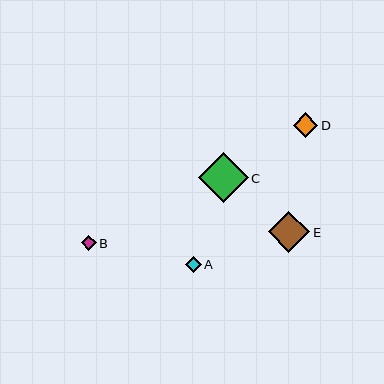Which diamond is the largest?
Diamond C is the largest with a size of approximately 50 pixels.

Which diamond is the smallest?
Diamond B is the smallest with a size of approximately 15 pixels.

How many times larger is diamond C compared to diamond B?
Diamond C is approximately 3.3 times the size of diamond B.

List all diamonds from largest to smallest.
From largest to smallest: C, E, D, A, B.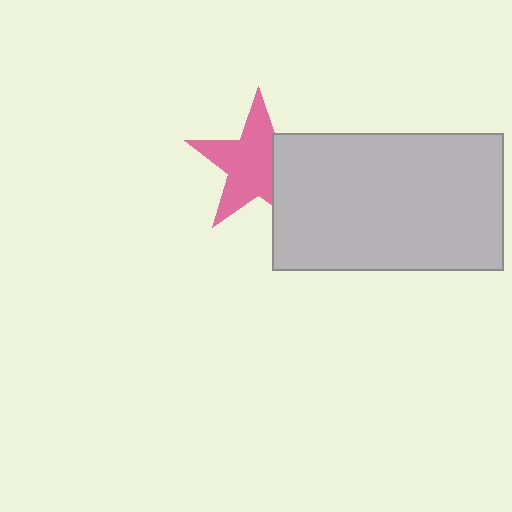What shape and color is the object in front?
The object in front is a light gray rectangle.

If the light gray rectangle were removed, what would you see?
You would see the complete pink star.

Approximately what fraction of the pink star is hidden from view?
Roughly 32% of the pink star is hidden behind the light gray rectangle.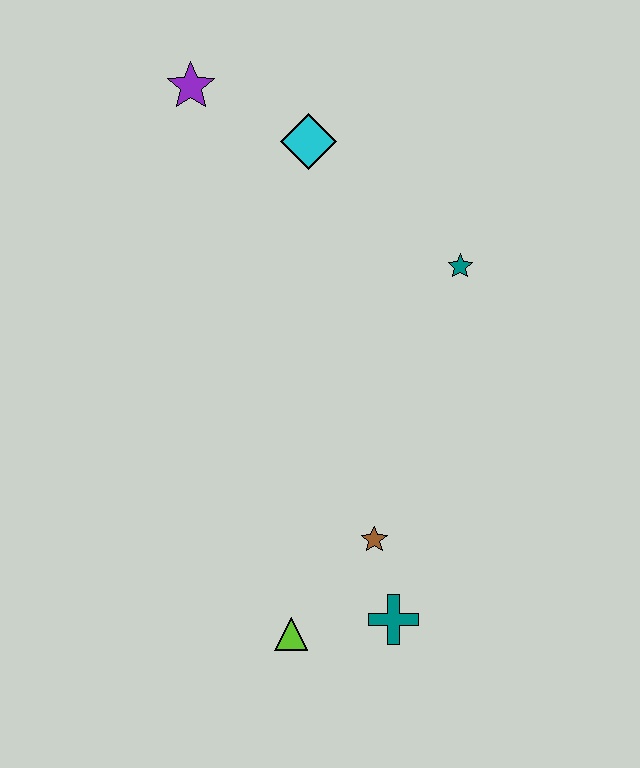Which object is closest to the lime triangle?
The teal cross is closest to the lime triangle.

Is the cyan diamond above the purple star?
No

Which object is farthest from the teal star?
The lime triangle is farthest from the teal star.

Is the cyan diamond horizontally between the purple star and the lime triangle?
No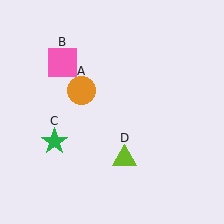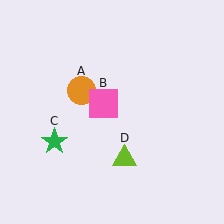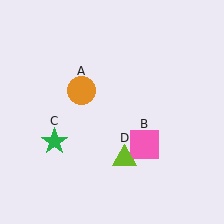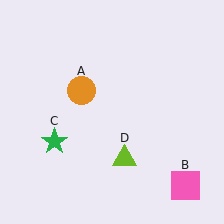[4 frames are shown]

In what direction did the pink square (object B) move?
The pink square (object B) moved down and to the right.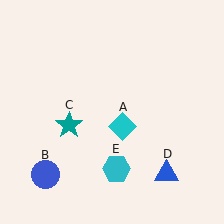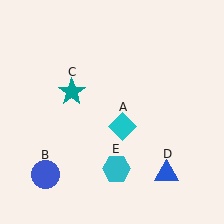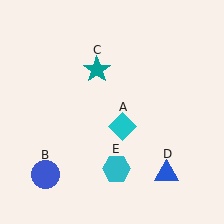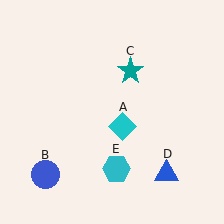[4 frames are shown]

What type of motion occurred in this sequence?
The teal star (object C) rotated clockwise around the center of the scene.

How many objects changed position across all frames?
1 object changed position: teal star (object C).